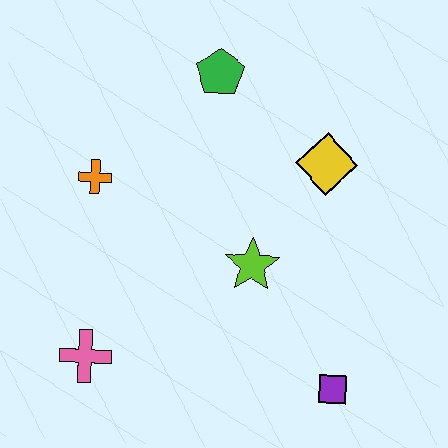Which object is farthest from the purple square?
The green pentagon is farthest from the purple square.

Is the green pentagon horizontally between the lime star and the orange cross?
Yes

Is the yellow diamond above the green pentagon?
No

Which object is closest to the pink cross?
The orange cross is closest to the pink cross.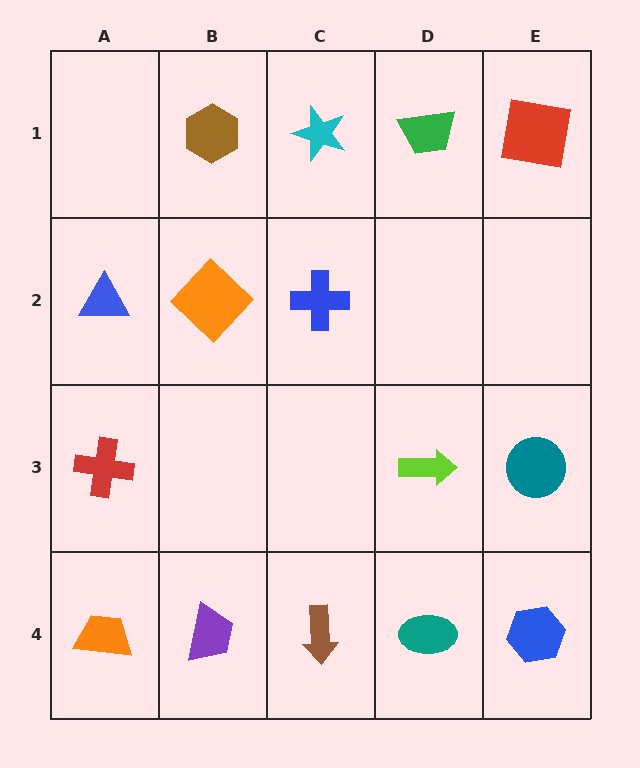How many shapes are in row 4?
5 shapes.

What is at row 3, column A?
A red cross.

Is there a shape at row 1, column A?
No, that cell is empty.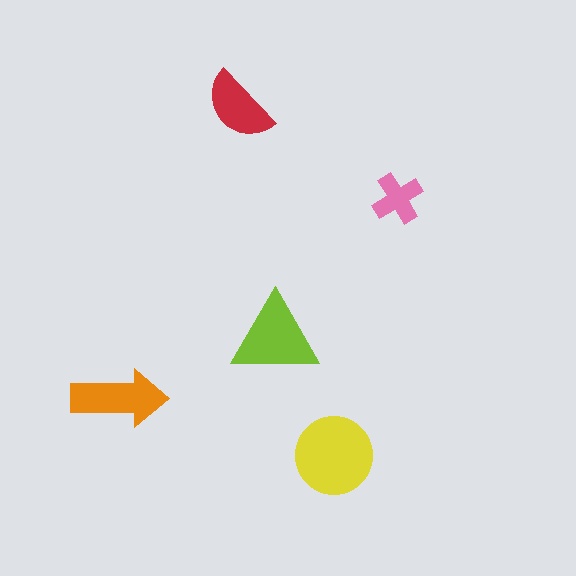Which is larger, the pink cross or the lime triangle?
The lime triangle.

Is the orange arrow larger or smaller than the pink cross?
Larger.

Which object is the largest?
The yellow circle.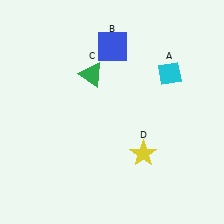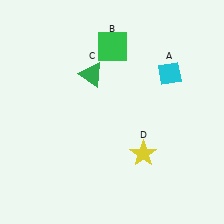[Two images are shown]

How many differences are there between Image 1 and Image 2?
There is 1 difference between the two images.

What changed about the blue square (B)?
In Image 1, B is blue. In Image 2, it changed to green.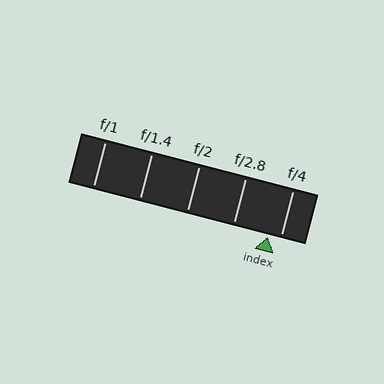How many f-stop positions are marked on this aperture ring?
There are 5 f-stop positions marked.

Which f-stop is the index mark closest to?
The index mark is closest to f/4.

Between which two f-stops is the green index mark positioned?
The index mark is between f/2.8 and f/4.